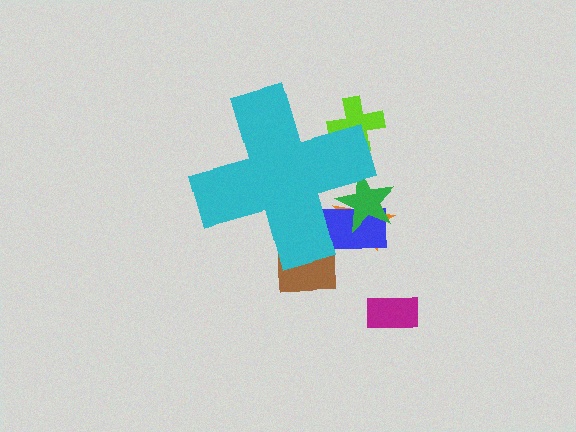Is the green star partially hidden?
Yes, the green star is partially hidden behind the cyan cross.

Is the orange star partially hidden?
Yes, the orange star is partially hidden behind the cyan cross.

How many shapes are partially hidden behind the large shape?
5 shapes are partially hidden.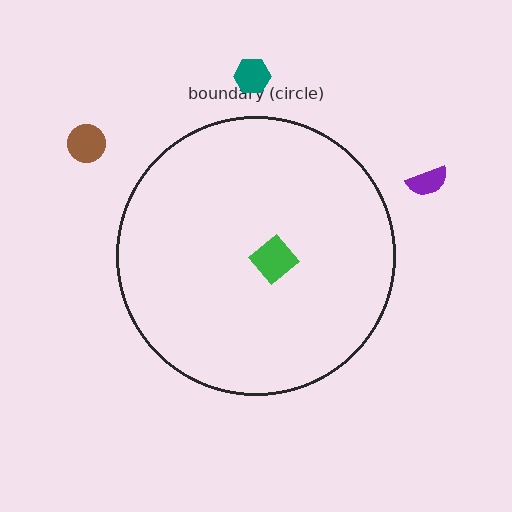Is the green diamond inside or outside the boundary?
Inside.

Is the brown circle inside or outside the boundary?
Outside.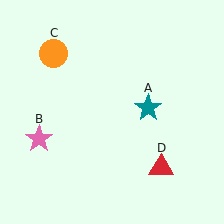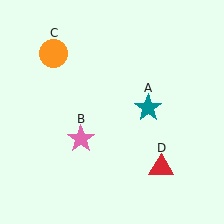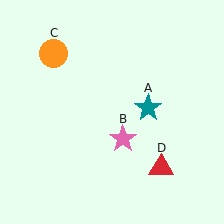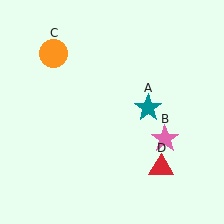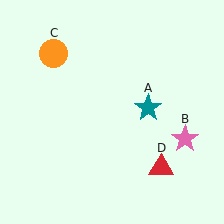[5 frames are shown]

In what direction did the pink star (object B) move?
The pink star (object B) moved right.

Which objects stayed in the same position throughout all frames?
Teal star (object A) and orange circle (object C) and red triangle (object D) remained stationary.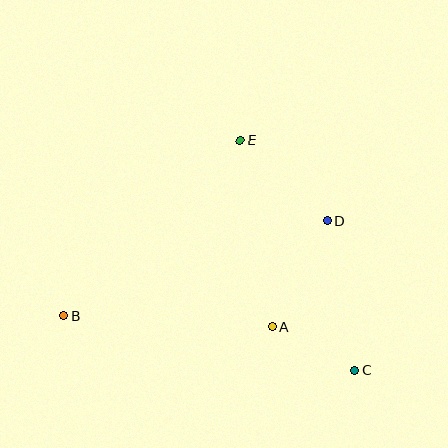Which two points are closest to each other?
Points A and C are closest to each other.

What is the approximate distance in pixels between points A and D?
The distance between A and D is approximately 120 pixels.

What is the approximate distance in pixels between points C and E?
The distance between C and E is approximately 257 pixels.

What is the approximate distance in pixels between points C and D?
The distance between C and D is approximately 152 pixels.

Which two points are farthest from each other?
Points B and C are farthest from each other.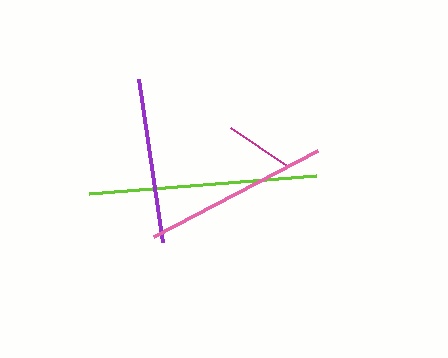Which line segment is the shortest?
The magenta line is the shortest at approximately 67 pixels.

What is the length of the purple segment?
The purple segment is approximately 164 pixels long.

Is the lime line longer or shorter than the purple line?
The lime line is longer than the purple line.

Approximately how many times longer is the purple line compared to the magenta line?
The purple line is approximately 2.4 times the length of the magenta line.